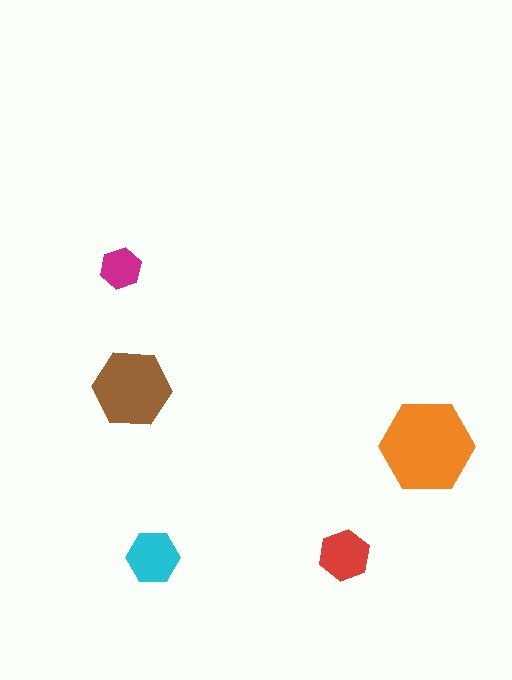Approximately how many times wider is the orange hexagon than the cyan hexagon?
About 2 times wider.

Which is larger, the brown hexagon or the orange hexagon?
The orange one.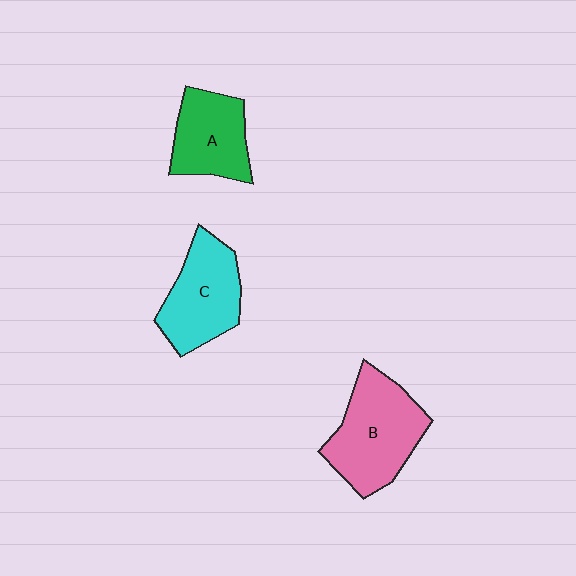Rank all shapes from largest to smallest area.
From largest to smallest: B (pink), C (cyan), A (green).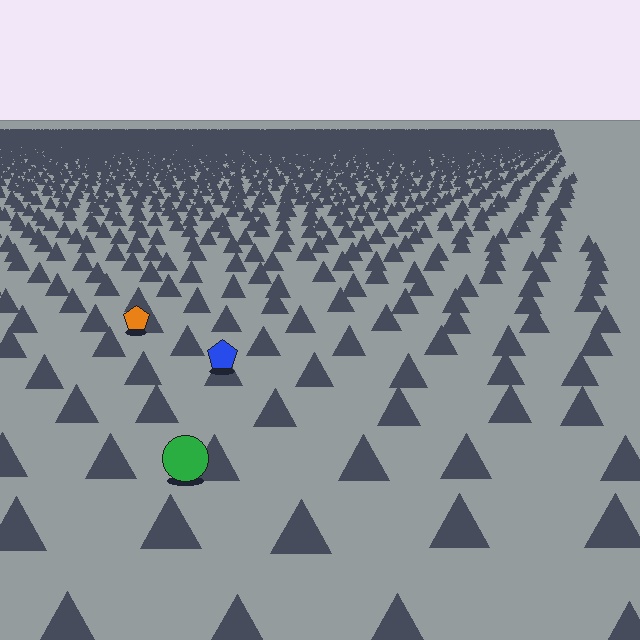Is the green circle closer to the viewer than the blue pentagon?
Yes. The green circle is closer — you can tell from the texture gradient: the ground texture is coarser near it.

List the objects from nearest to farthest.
From nearest to farthest: the green circle, the blue pentagon, the orange pentagon.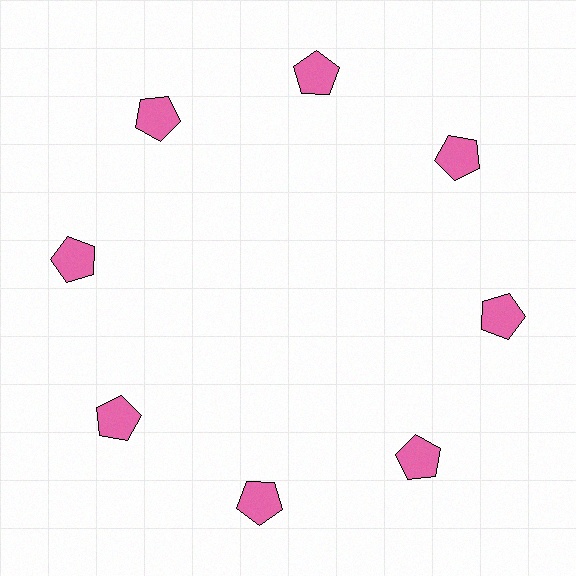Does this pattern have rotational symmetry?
Yes, this pattern has 8-fold rotational symmetry. It looks the same after rotating 45 degrees around the center.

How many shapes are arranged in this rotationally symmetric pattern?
There are 8 shapes, arranged in 8 groups of 1.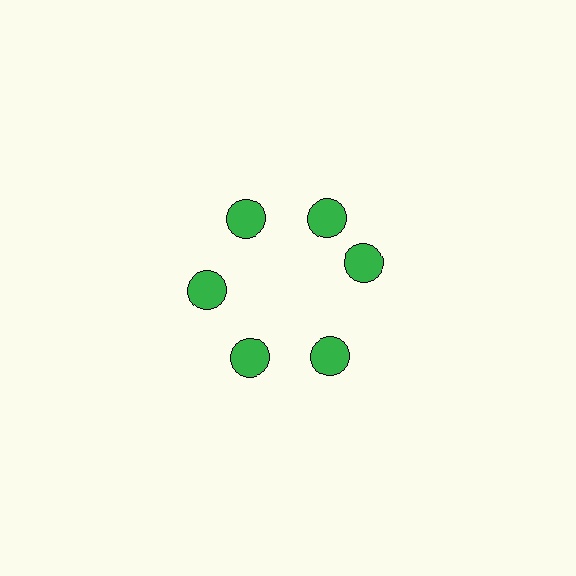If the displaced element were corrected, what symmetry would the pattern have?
It would have 6-fold rotational symmetry — the pattern would map onto itself every 60 degrees.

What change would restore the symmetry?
The symmetry would be restored by rotating it back into even spacing with its neighbors so that all 6 circles sit at equal angles and equal distance from the center.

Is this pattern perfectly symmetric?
No. The 6 green circles are arranged in a ring, but one element near the 3 o'clock position is rotated out of alignment along the ring, breaking the 6-fold rotational symmetry.